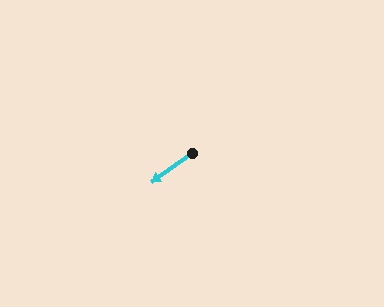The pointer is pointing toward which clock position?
Roughly 8 o'clock.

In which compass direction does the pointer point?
Southwest.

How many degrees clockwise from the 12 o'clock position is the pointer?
Approximately 235 degrees.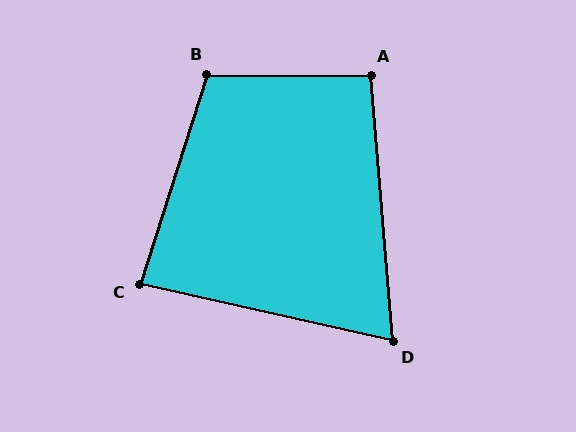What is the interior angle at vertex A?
Approximately 95 degrees (obtuse).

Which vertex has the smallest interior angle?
D, at approximately 73 degrees.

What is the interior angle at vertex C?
Approximately 85 degrees (acute).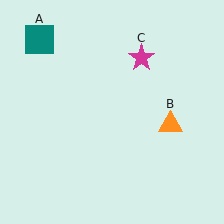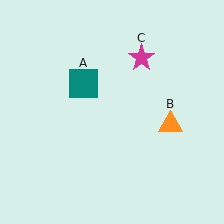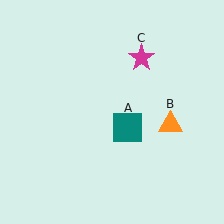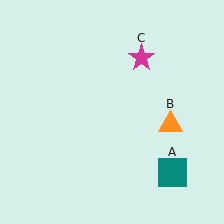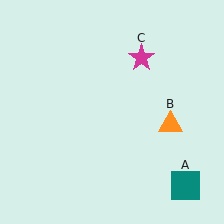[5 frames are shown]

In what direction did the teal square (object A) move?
The teal square (object A) moved down and to the right.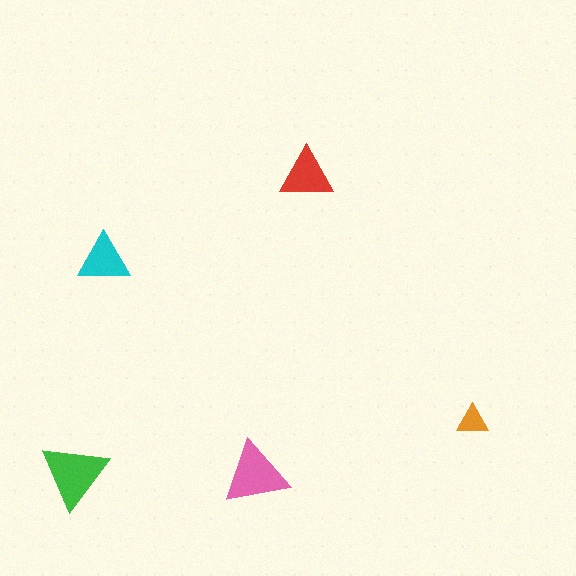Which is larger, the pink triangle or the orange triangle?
The pink one.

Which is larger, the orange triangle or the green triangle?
The green one.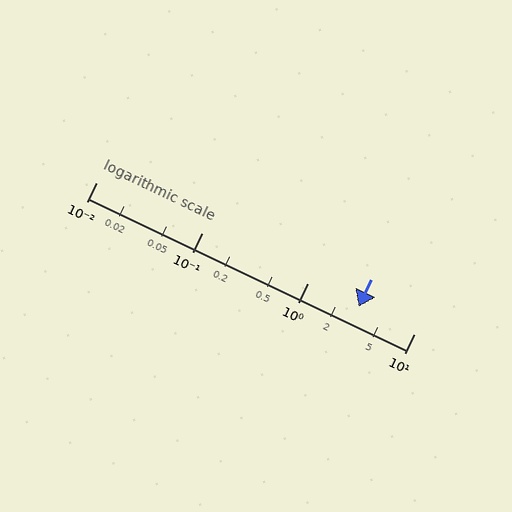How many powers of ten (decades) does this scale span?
The scale spans 3 decades, from 0.01 to 10.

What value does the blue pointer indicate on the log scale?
The pointer indicates approximately 3.